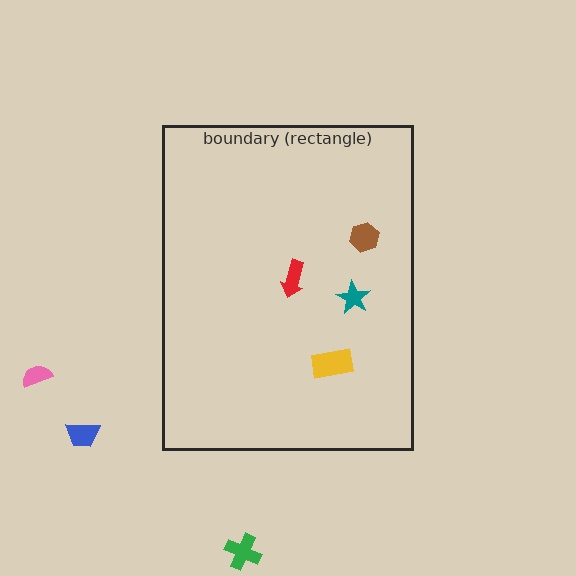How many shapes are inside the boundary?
4 inside, 3 outside.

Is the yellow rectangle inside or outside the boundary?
Inside.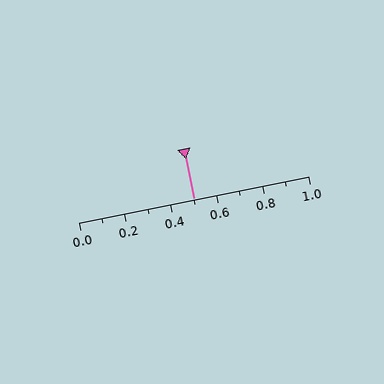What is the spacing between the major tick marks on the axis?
The major ticks are spaced 0.2 apart.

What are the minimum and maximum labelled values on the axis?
The axis runs from 0.0 to 1.0.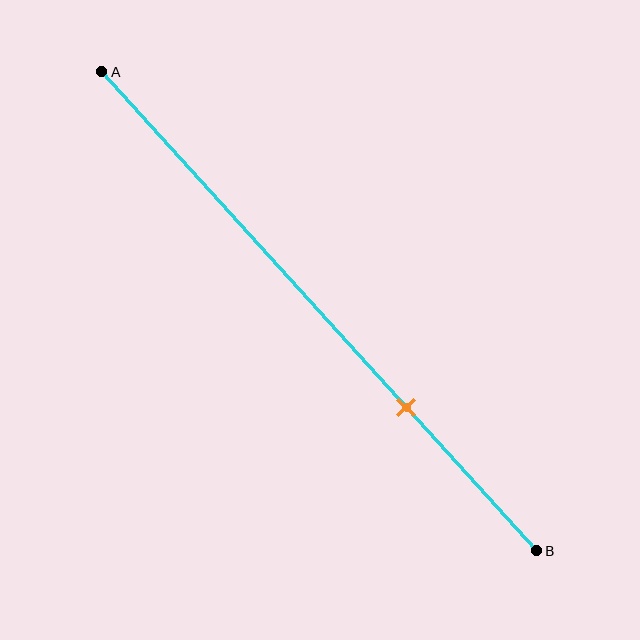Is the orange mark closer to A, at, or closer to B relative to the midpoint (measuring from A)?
The orange mark is closer to point B than the midpoint of segment AB.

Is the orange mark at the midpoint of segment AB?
No, the mark is at about 70% from A, not at the 50% midpoint.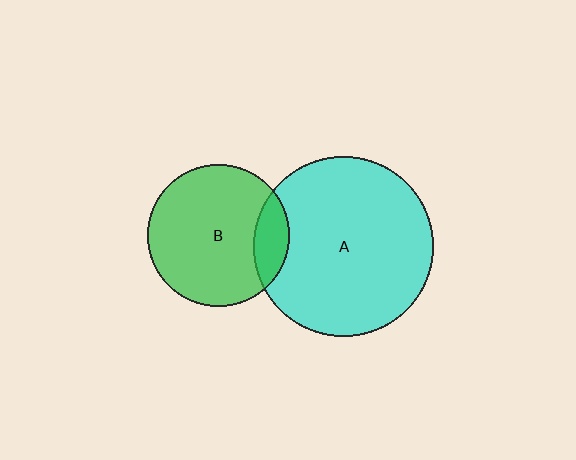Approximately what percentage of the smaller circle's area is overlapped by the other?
Approximately 15%.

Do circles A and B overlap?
Yes.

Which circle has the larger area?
Circle A (cyan).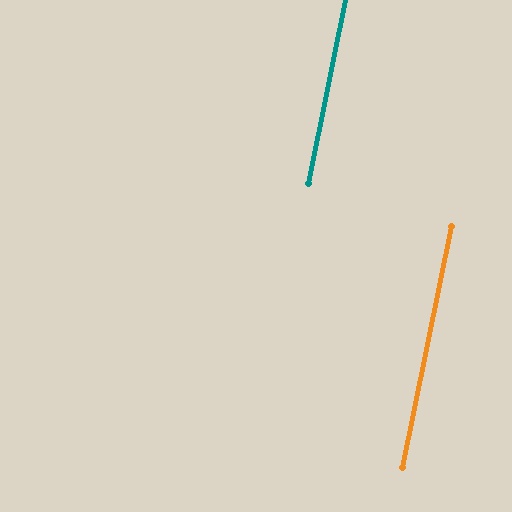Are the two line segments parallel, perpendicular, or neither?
Parallel — their directions differ by only 0.3°.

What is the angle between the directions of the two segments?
Approximately 0 degrees.